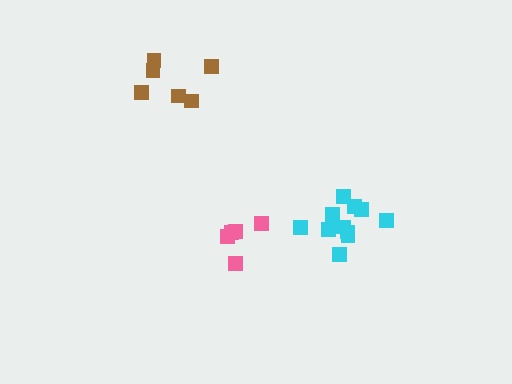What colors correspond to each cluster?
The clusters are colored: brown, pink, cyan.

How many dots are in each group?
Group 1: 6 dots, Group 2: 5 dots, Group 3: 11 dots (22 total).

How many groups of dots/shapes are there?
There are 3 groups.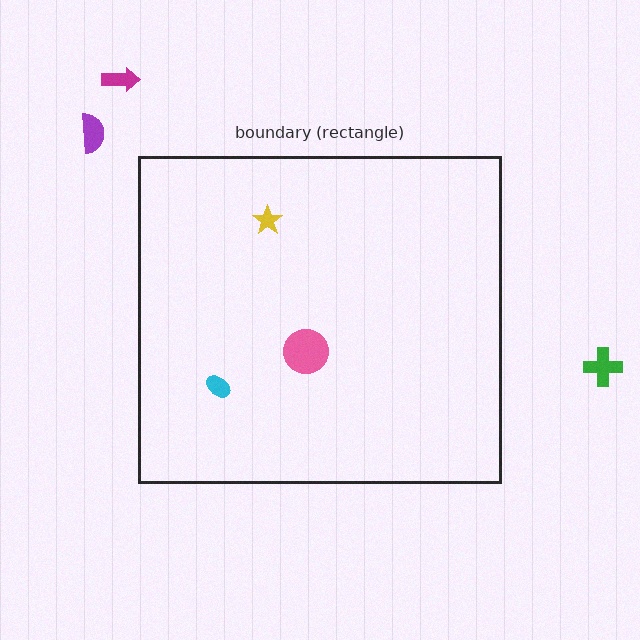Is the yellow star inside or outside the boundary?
Inside.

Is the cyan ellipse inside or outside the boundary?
Inside.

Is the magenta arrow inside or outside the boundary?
Outside.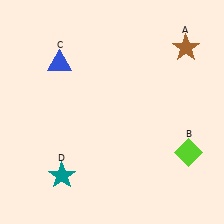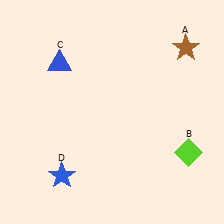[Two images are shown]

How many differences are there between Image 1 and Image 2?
There is 1 difference between the two images.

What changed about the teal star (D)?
In Image 1, D is teal. In Image 2, it changed to blue.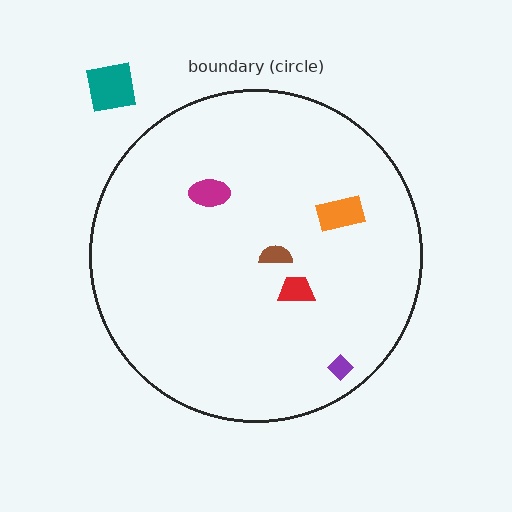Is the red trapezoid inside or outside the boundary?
Inside.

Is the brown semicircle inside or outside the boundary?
Inside.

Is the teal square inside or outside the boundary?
Outside.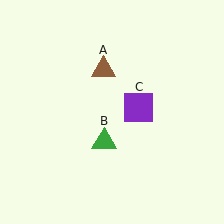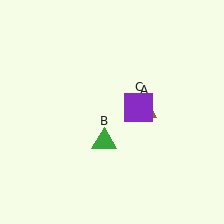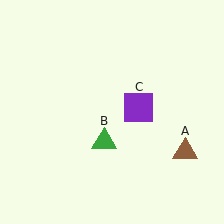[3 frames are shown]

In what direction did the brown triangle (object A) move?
The brown triangle (object A) moved down and to the right.